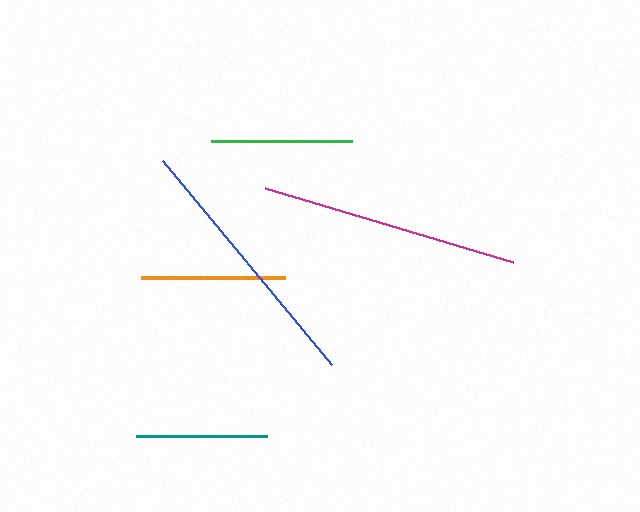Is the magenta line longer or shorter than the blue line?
The blue line is longer than the magenta line.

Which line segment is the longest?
The blue line is the longest at approximately 265 pixels.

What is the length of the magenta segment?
The magenta segment is approximately 258 pixels long.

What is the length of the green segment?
The green segment is approximately 141 pixels long.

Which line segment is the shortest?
The teal line is the shortest at approximately 131 pixels.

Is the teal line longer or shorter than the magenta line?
The magenta line is longer than the teal line.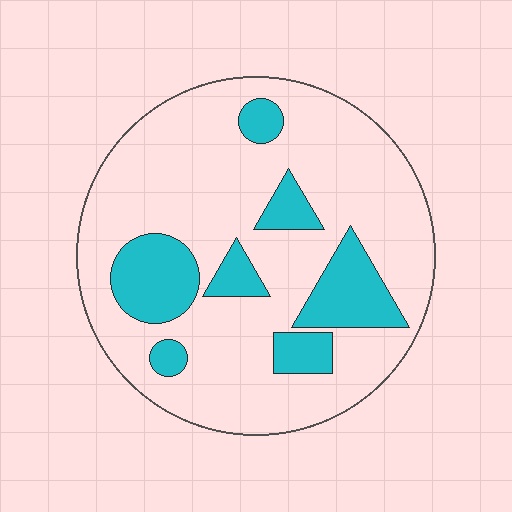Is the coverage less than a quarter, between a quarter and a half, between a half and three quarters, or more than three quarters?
Less than a quarter.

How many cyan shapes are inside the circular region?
7.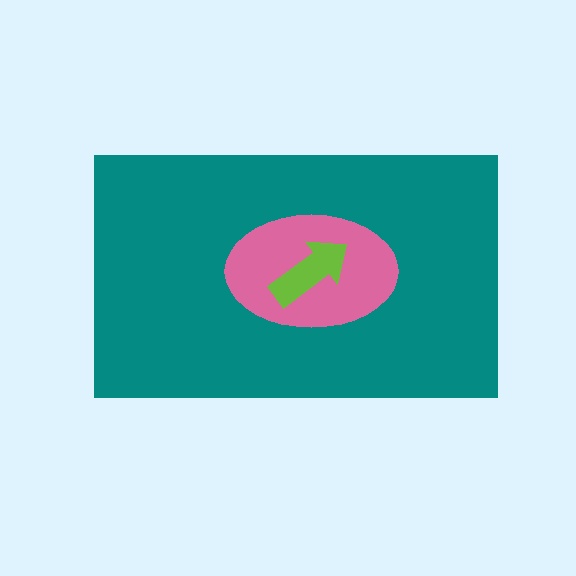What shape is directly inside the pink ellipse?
The lime arrow.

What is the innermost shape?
The lime arrow.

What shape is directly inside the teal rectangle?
The pink ellipse.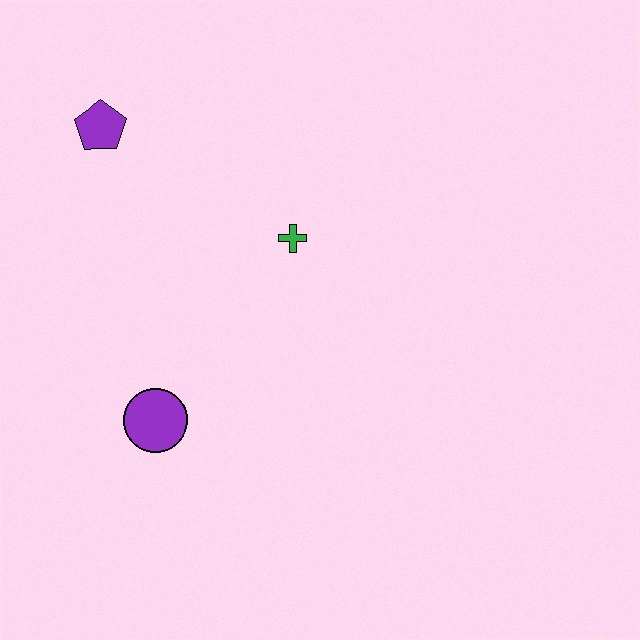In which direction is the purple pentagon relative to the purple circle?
The purple pentagon is above the purple circle.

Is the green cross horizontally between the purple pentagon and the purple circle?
No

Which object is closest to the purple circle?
The green cross is closest to the purple circle.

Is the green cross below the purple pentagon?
Yes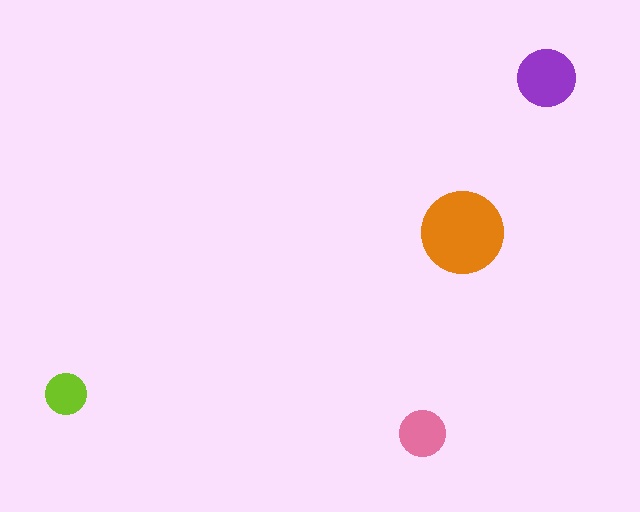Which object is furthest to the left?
The lime circle is leftmost.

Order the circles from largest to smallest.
the orange one, the purple one, the pink one, the lime one.